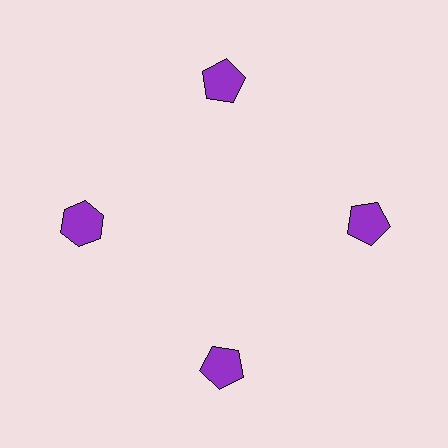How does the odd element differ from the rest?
It has a different shape: hexagon instead of pentagon.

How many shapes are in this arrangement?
There are 4 shapes arranged in a ring pattern.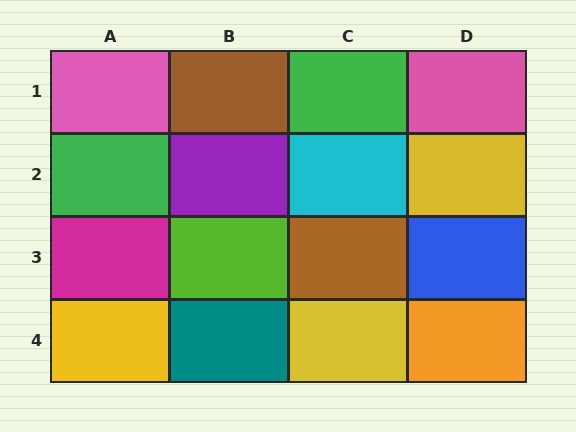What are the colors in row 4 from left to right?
Yellow, teal, yellow, orange.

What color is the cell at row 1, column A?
Pink.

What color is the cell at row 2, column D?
Yellow.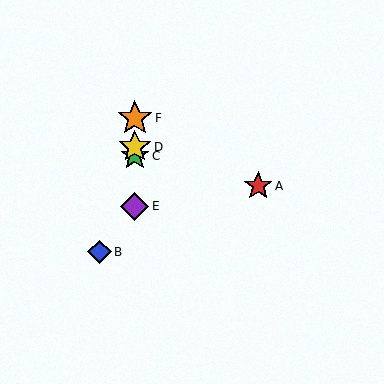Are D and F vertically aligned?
Yes, both are at x≈135.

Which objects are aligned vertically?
Objects C, D, E, F are aligned vertically.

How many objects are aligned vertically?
4 objects (C, D, E, F) are aligned vertically.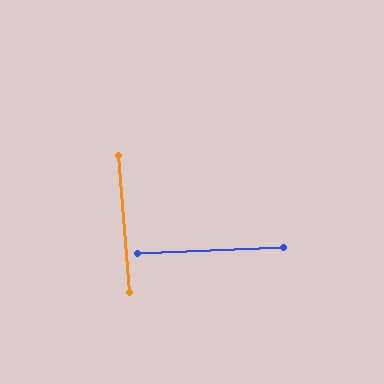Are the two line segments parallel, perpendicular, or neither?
Perpendicular — they meet at approximately 88°.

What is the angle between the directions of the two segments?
Approximately 88 degrees.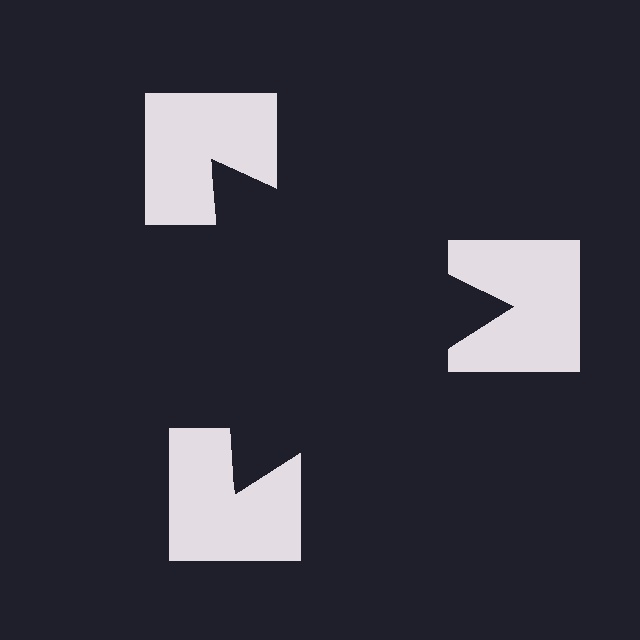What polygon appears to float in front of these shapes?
An illusory triangle — its edges are inferred from the aligned wedge cuts in the notched squares, not physically drawn.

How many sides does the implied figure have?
3 sides.